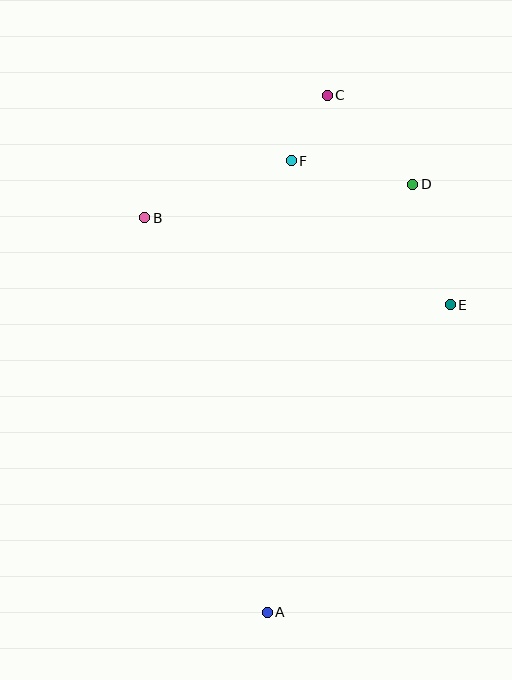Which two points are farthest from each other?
Points A and C are farthest from each other.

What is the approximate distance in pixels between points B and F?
The distance between B and F is approximately 157 pixels.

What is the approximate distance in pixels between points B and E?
The distance between B and E is approximately 318 pixels.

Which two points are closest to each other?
Points C and F are closest to each other.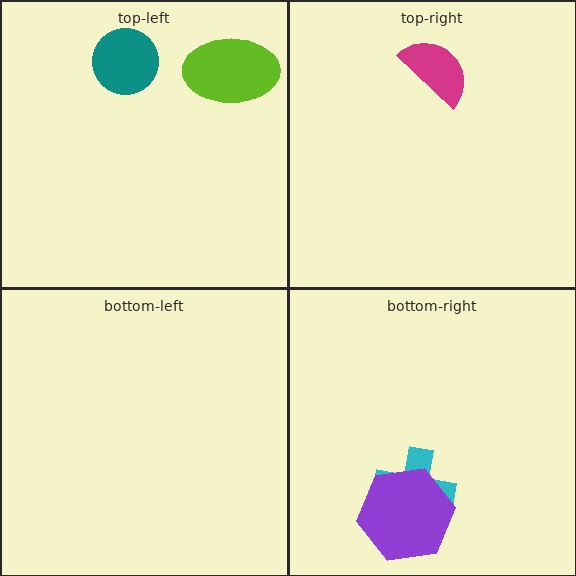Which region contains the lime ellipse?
The top-left region.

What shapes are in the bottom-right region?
The cyan cross, the purple hexagon.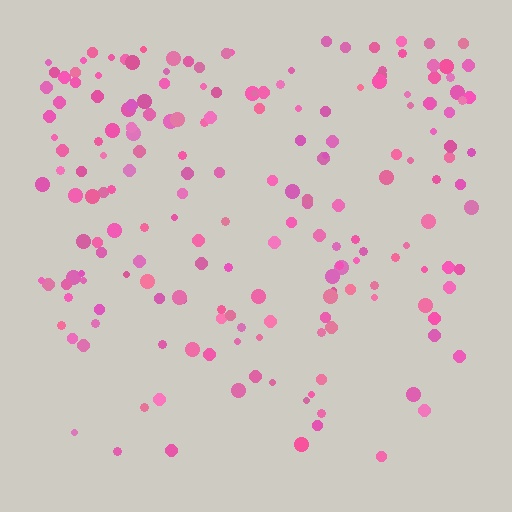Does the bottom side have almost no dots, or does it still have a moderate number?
Still a moderate number, just noticeably fewer than the top.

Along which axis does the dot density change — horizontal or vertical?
Vertical.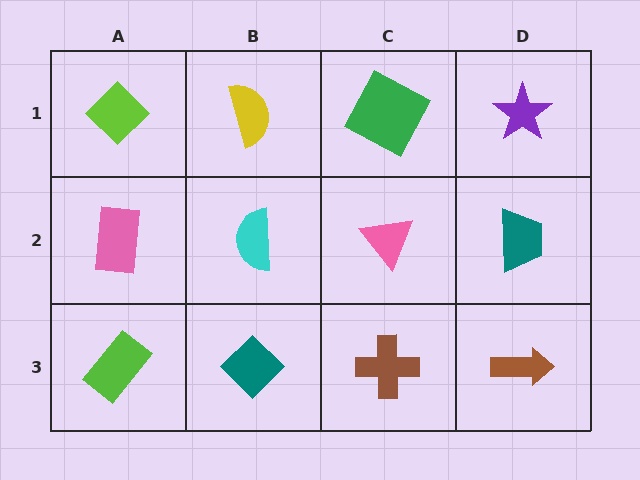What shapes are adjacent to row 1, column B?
A cyan semicircle (row 2, column B), a lime diamond (row 1, column A), a green square (row 1, column C).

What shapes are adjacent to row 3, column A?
A pink rectangle (row 2, column A), a teal diamond (row 3, column B).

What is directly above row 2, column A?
A lime diamond.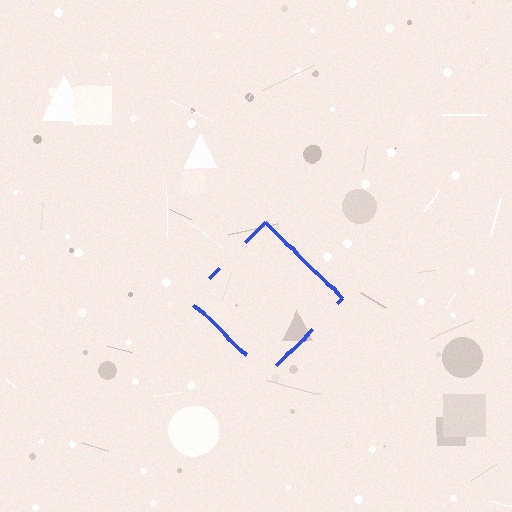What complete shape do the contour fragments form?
The contour fragments form a diamond.